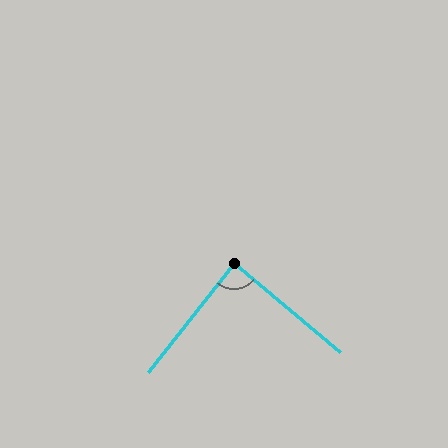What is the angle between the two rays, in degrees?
Approximately 88 degrees.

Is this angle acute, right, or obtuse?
It is approximately a right angle.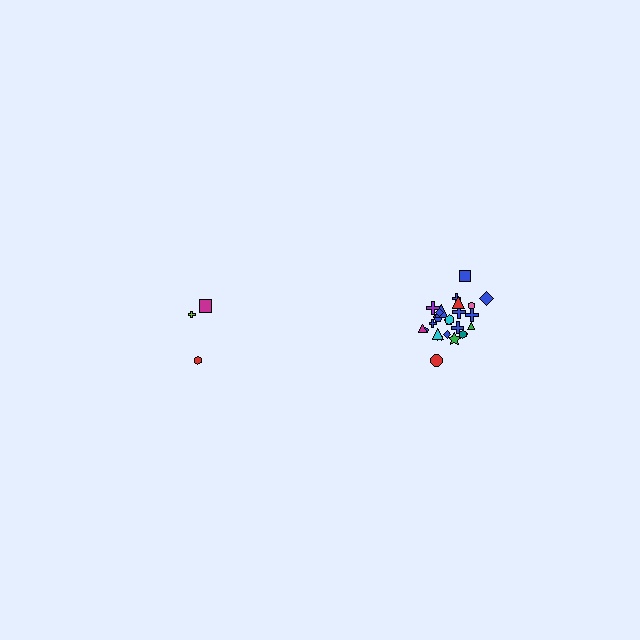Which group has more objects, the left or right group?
The right group.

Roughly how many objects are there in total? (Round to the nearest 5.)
Roughly 30 objects in total.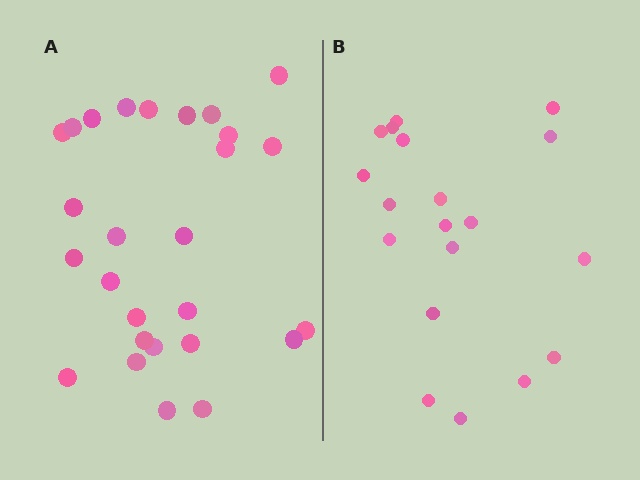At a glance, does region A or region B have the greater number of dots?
Region A (the left region) has more dots.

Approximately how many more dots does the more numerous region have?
Region A has roughly 8 or so more dots than region B.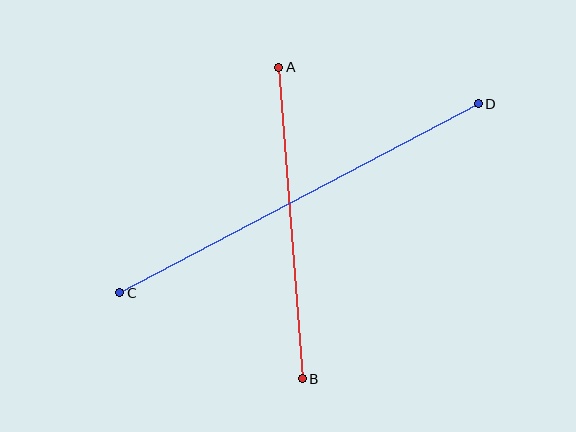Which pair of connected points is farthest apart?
Points C and D are farthest apart.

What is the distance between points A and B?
The distance is approximately 312 pixels.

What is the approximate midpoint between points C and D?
The midpoint is at approximately (299, 198) pixels.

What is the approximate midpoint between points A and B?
The midpoint is at approximately (290, 223) pixels.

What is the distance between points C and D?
The distance is approximately 405 pixels.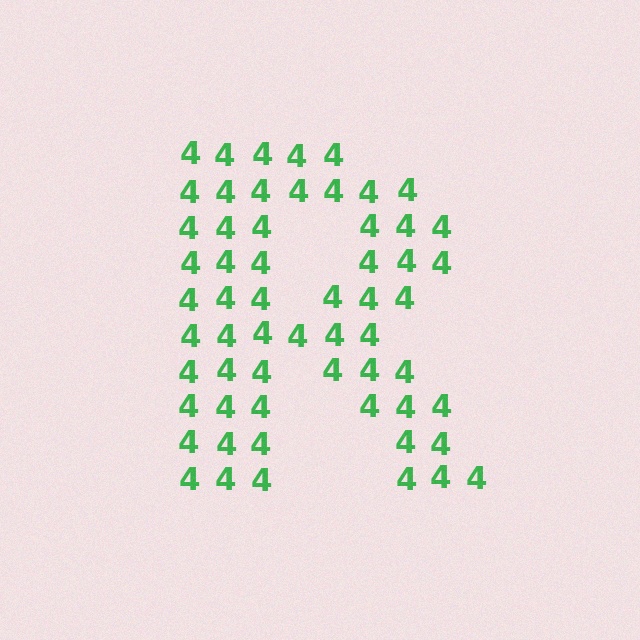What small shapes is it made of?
It is made of small digit 4's.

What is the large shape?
The large shape is the letter R.